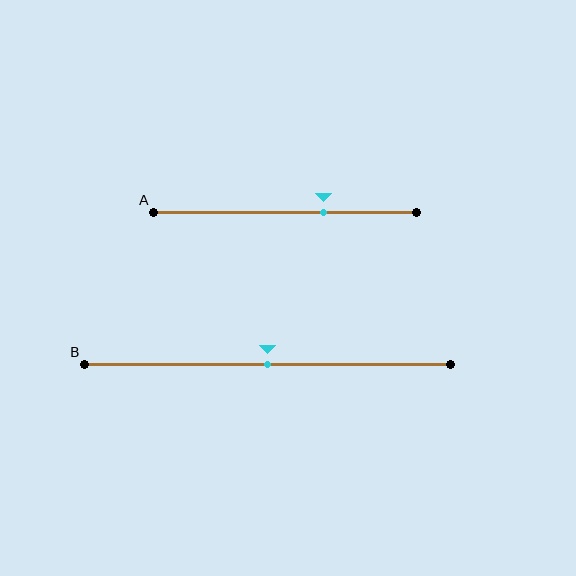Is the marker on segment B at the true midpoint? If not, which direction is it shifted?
Yes, the marker on segment B is at the true midpoint.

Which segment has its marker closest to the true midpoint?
Segment B has its marker closest to the true midpoint.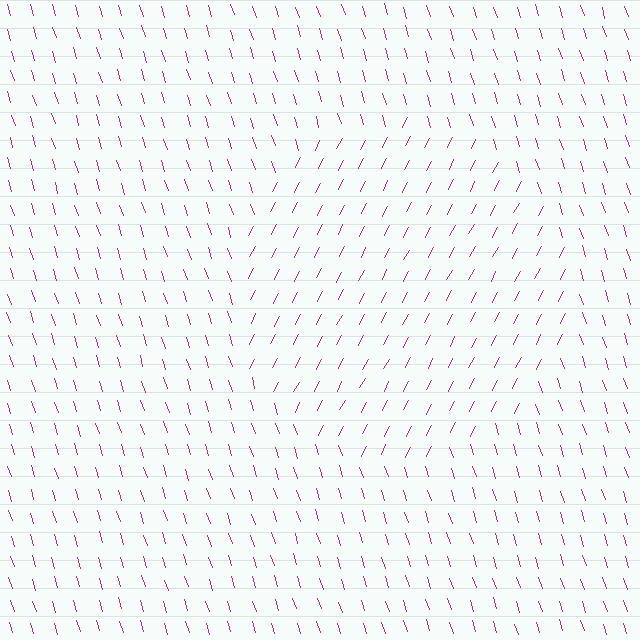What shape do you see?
I see a circle.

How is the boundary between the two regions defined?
The boundary is defined purely by a change in line orientation (approximately 45 degrees difference). All lines are the same color and thickness.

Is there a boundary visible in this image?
Yes, there is a texture boundary formed by a change in line orientation.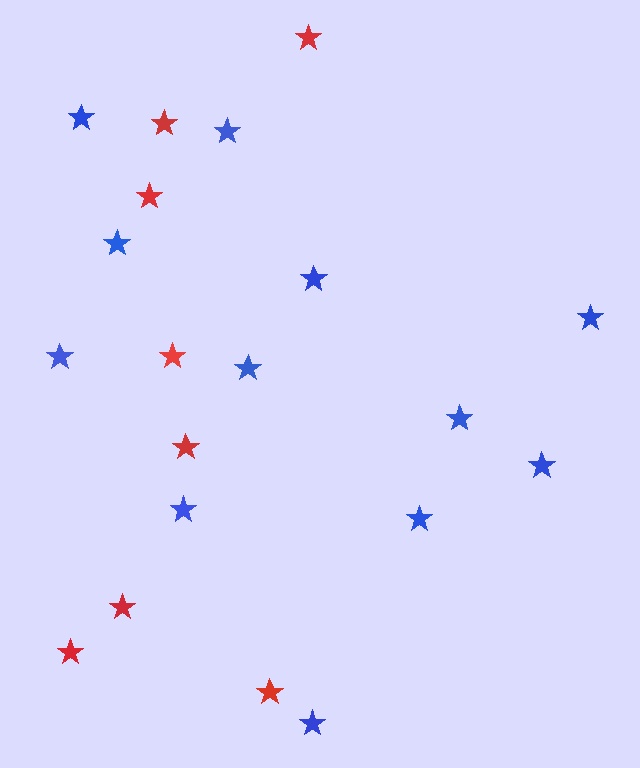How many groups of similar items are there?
There are 2 groups: one group of blue stars (12) and one group of red stars (8).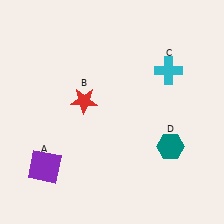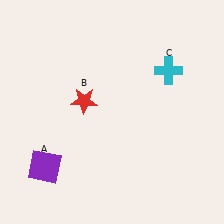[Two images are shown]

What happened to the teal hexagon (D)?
The teal hexagon (D) was removed in Image 2. It was in the bottom-right area of Image 1.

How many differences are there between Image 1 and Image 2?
There is 1 difference between the two images.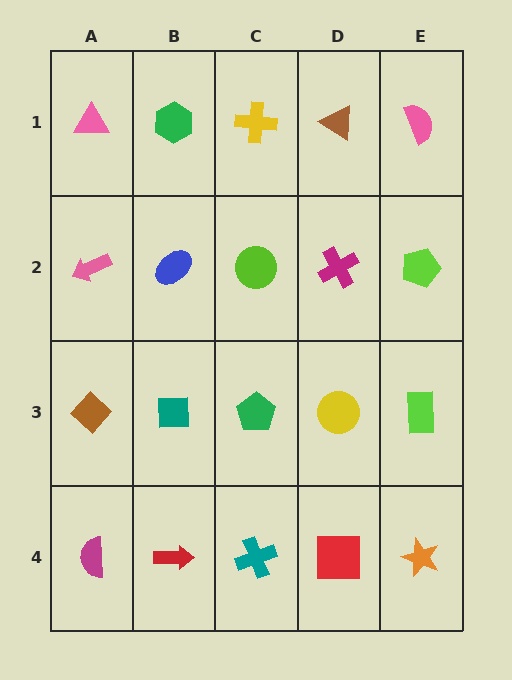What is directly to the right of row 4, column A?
A red arrow.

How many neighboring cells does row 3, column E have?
3.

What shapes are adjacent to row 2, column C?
A yellow cross (row 1, column C), a green pentagon (row 3, column C), a blue ellipse (row 2, column B), a magenta cross (row 2, column D).